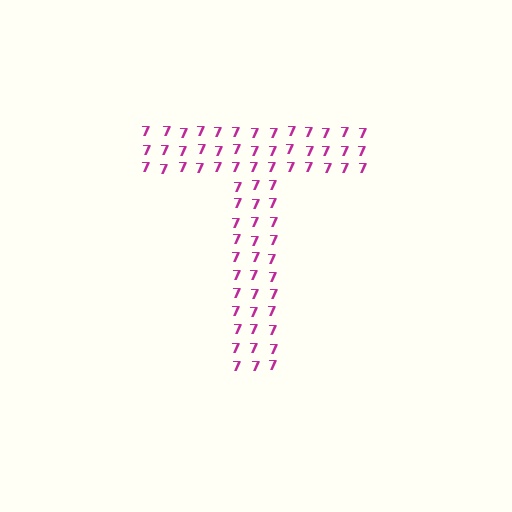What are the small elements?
The small elements are digit 7's.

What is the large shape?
The large shape is the letter T.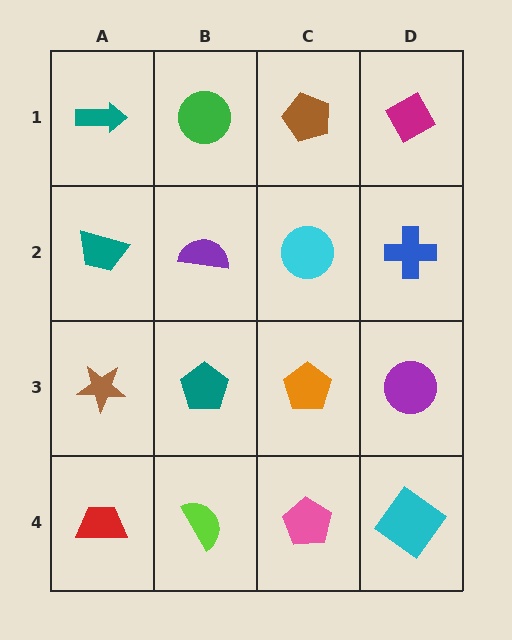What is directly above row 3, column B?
A purple semicircle.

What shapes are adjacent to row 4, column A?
A brown star (row 3, column A), a lime semicircle (row 4, column B).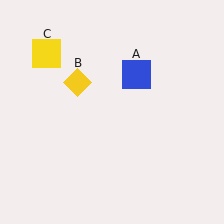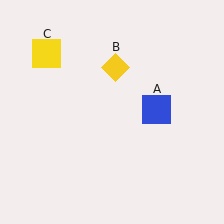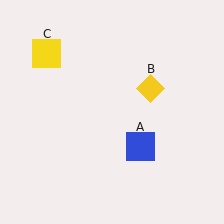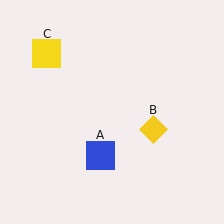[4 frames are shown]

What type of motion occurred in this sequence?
The blue square (object A), yellow diamond (object B) rotated clockwise around the center of the scene.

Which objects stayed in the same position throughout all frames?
Yellow square (object C) remained stationary.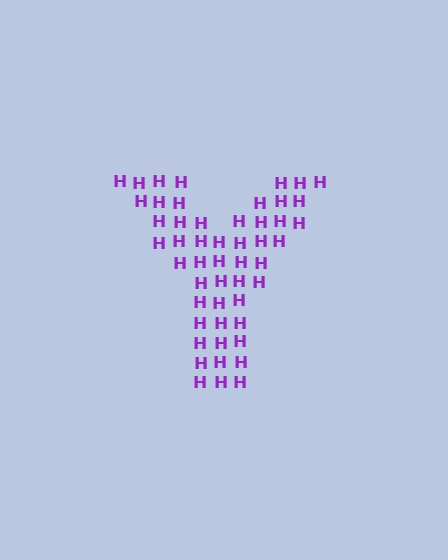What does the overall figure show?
The overall figure shows the letter Y.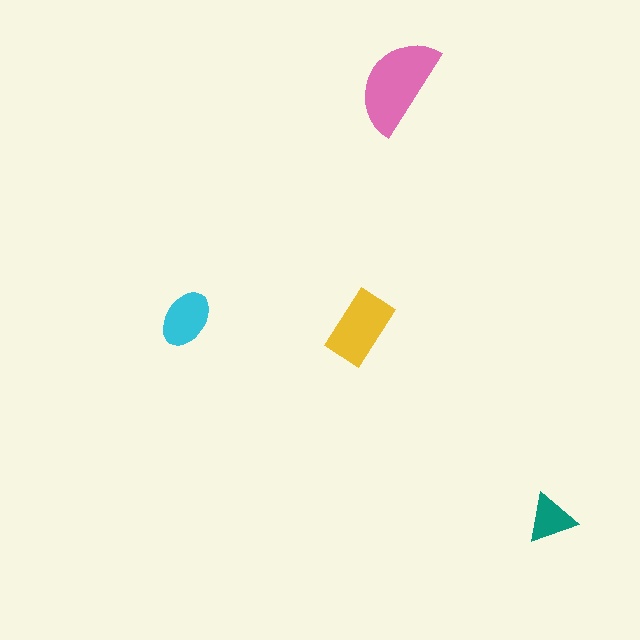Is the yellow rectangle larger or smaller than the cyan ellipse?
Larger.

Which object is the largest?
The pink semicircle.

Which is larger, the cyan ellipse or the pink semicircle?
The pink semicircle.